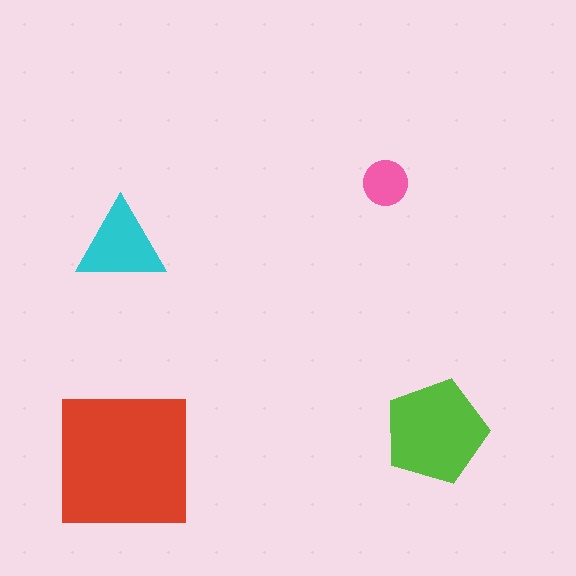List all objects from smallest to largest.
The pink circle, the cyan triangle, the lime pentagon, the red square.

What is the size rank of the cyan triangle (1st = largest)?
3rd.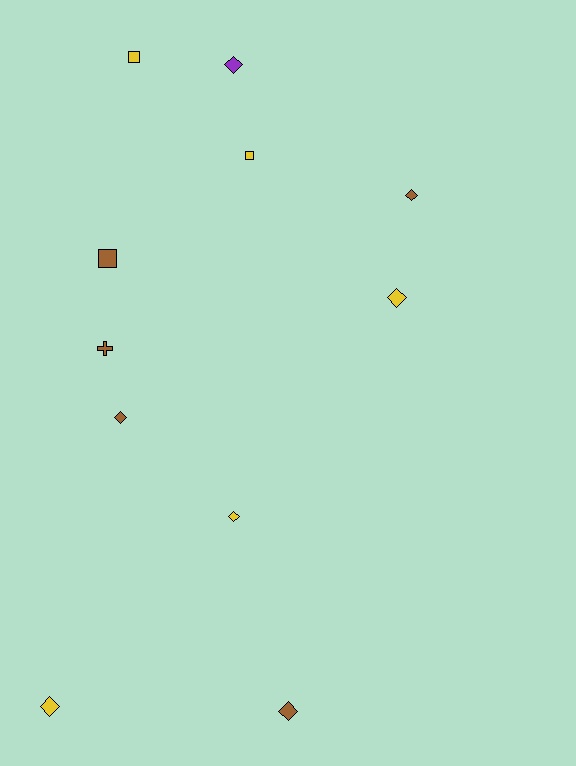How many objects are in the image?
There are 11 objects.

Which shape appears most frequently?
Diamond, with 7 objects.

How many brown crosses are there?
There is 1 brown cross.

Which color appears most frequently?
Yellow, with 5 objects.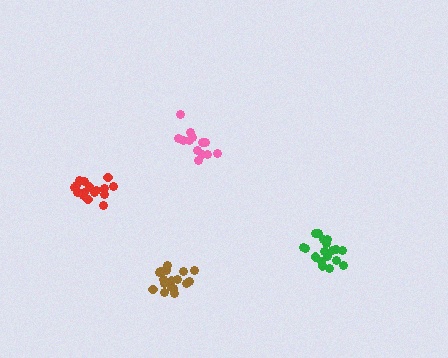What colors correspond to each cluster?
The clusters are colored: brown, green, pink, red.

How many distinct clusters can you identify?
There are 4 distinct clusters.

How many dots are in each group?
Group 1: 18 dots, Group 2: 18 dots, Group 3: 13 dots, Group 4: 16 dots (65 total).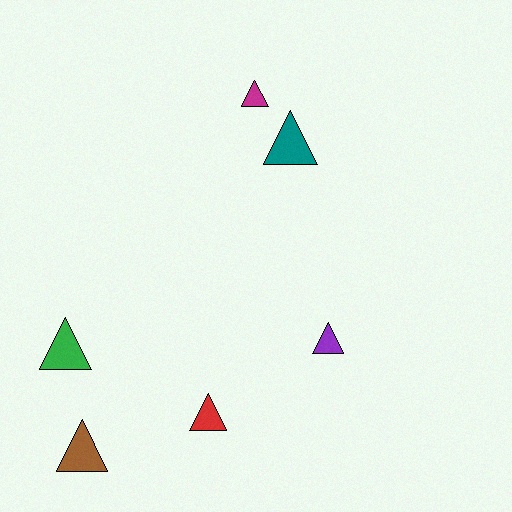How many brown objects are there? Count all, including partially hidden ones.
There is 1 brown object.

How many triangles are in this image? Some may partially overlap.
There are 6 triangles.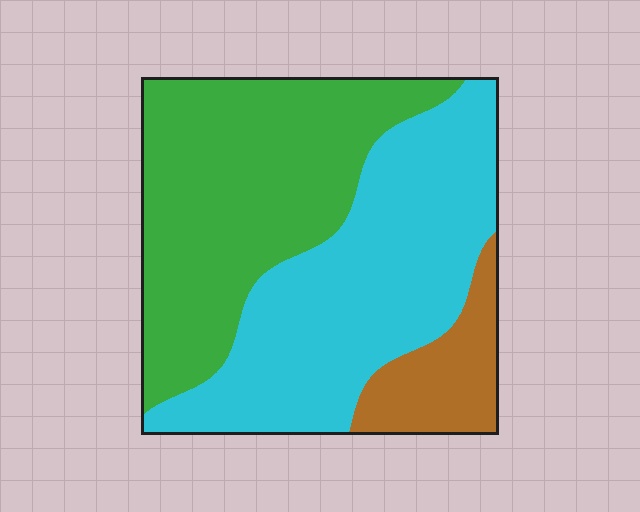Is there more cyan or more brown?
Cyan.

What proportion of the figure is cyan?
Cyan takes up between a quarter and a half of the figure.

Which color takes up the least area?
Brown, at roughly 10%.